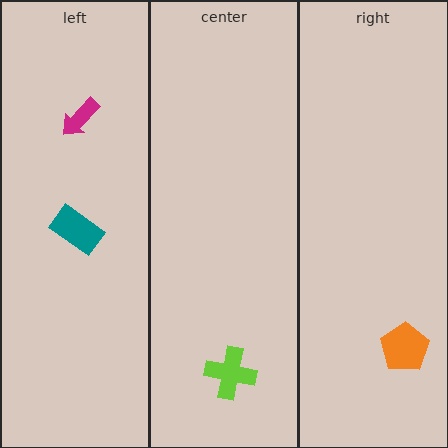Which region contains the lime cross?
The center region.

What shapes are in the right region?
The orange pentagon.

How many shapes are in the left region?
2.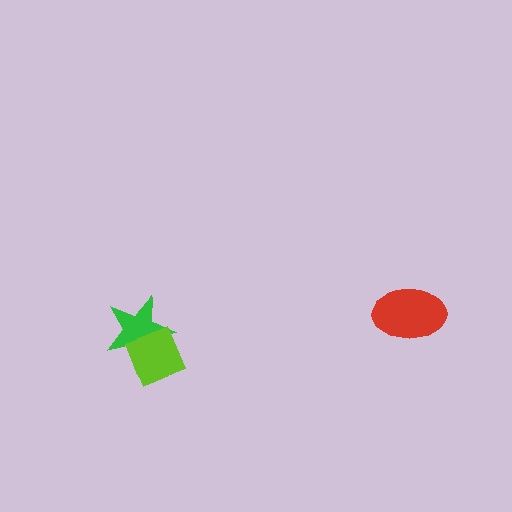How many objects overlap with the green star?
1 object overlaps with the green star.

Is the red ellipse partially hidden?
No, no other shape covers it.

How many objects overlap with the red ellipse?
0 objects overlap with the red ellipse.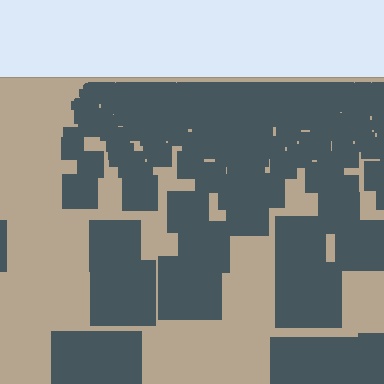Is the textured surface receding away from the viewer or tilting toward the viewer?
The surface is receding away from the viewer. Texture elements get smaller and denser toward the top.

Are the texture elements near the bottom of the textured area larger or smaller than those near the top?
Larger. Near the bottom, elements are closer to the viewer and appear at a bigger on-screen size.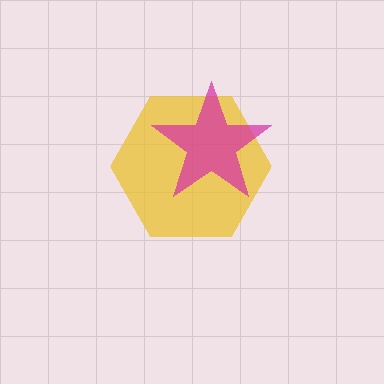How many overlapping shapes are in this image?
There are 2 overlapping shapes in the image.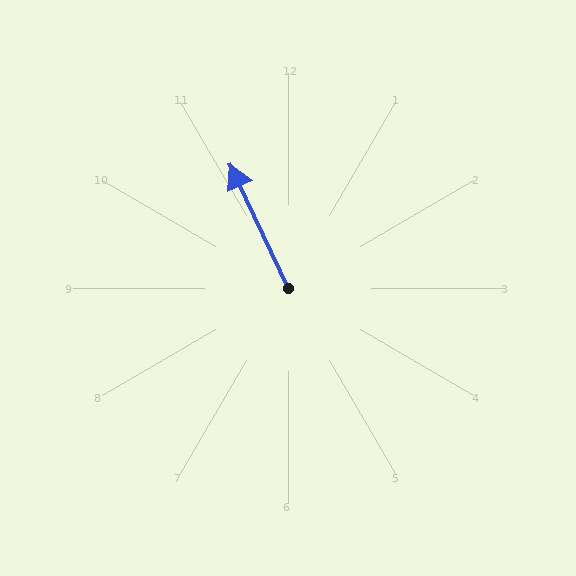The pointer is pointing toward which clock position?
Roughly 11 o'clock.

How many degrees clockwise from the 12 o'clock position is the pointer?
Approximately 335 degrees.